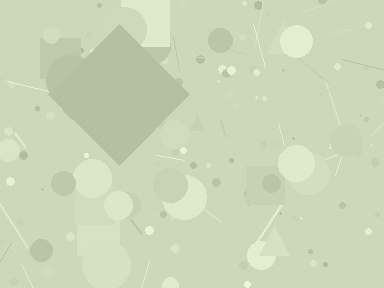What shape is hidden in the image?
A diamond is hidden in the image.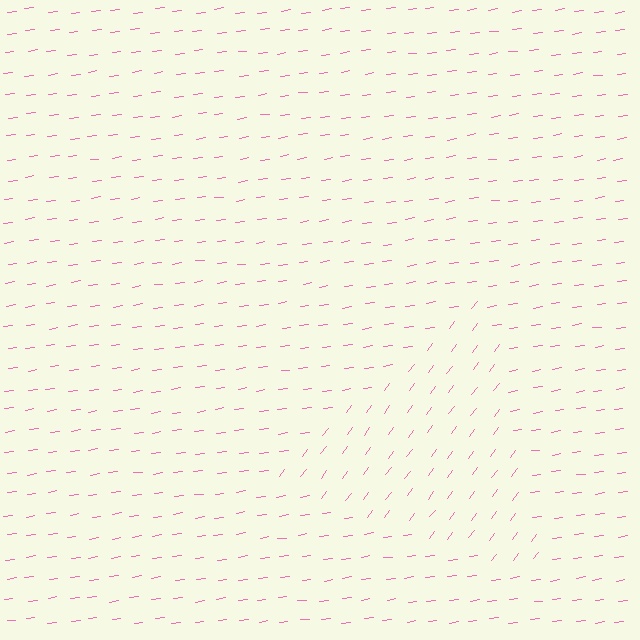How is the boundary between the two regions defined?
The boundary is defined purely by a change in line orientation (approximately 45 degrees difference). All lines are the same color and thickness.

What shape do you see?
I see a triangle.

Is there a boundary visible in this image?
Yes, there is a texture boundary formed by a change in line orientation.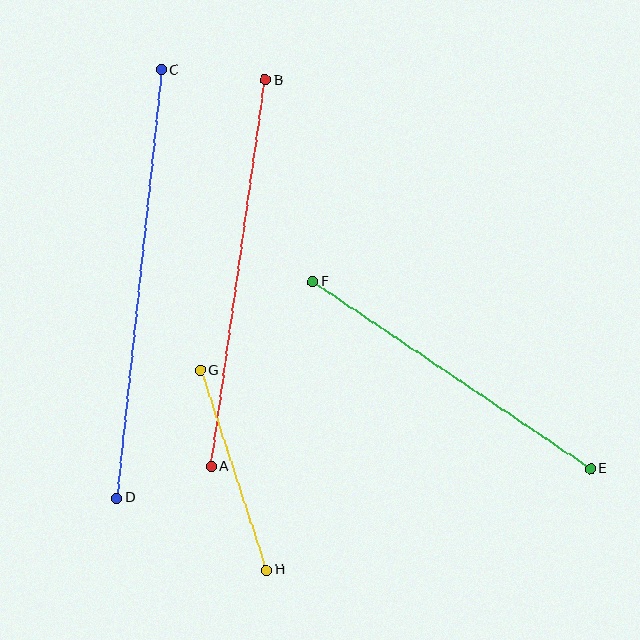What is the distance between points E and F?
The distance is approximately 335 pixels.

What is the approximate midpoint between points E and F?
The midpoint is at approximately (452, 375) pixels.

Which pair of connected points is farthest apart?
Points C and D are farthest apart.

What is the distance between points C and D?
The distance is approximately 431 pixels.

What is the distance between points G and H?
The distance is approximately 210 pixels.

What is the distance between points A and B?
The distance is approximately 390 pixels.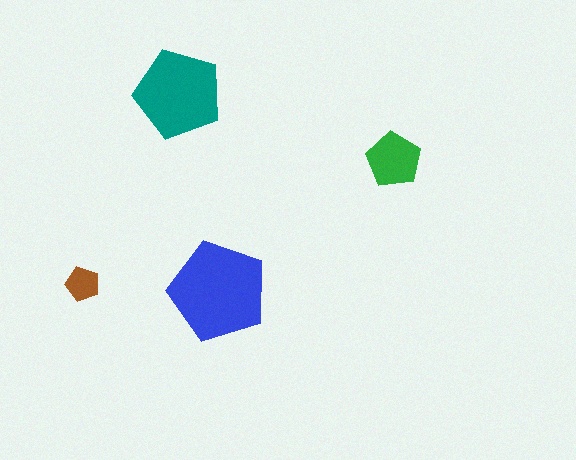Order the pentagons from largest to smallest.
the blue one, the teal one, the green one, the brown one.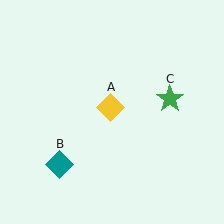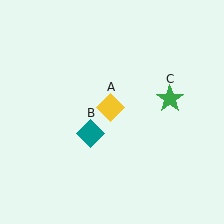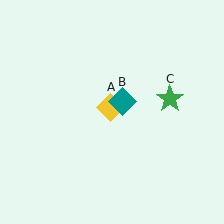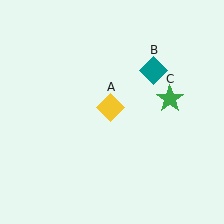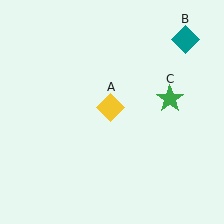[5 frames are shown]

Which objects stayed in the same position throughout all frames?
Yellow diamond (object A) and green star (object C) remained stationary.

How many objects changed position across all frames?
1 object changed position: teal diamond (object B).